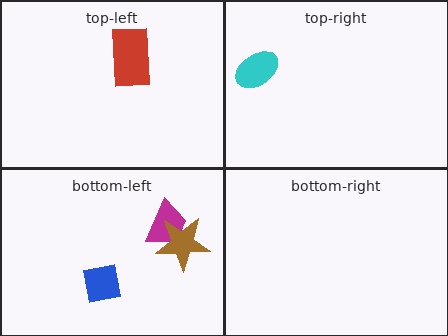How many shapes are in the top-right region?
1.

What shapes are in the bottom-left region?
The magenta trapezoid, the brown star, the blue square.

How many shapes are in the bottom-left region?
3.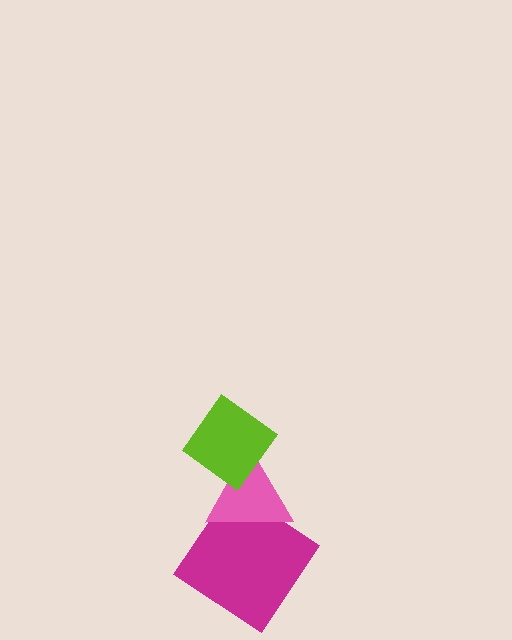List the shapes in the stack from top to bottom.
From top to bottom: the lime diamond, the pink triangle, the magenta diamond.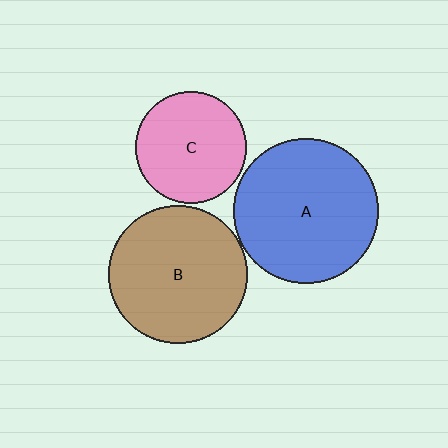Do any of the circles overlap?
No, none of the circles overlap.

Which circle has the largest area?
Circle A (blue).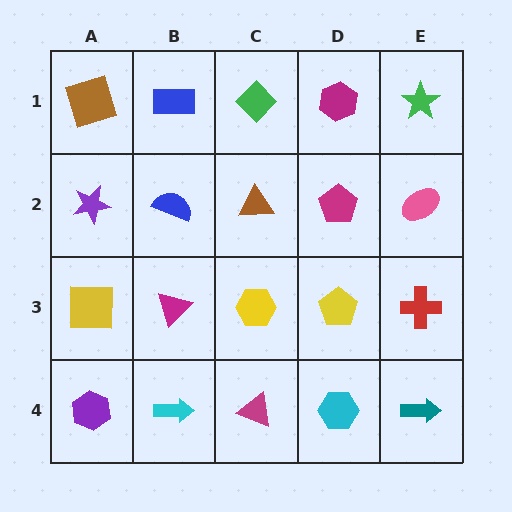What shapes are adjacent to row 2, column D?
A magenta hexagon (row 1, column D), a yellow pentagon (row 3, column D), a brown triangle (row 2, column C), a pink ellipse (row 2, column E).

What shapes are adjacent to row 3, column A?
A purple star (row 2, column A), a purple hexagon (row 4, column A), a magenta triangle (row 3, column B).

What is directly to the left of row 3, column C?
A magenta triangle.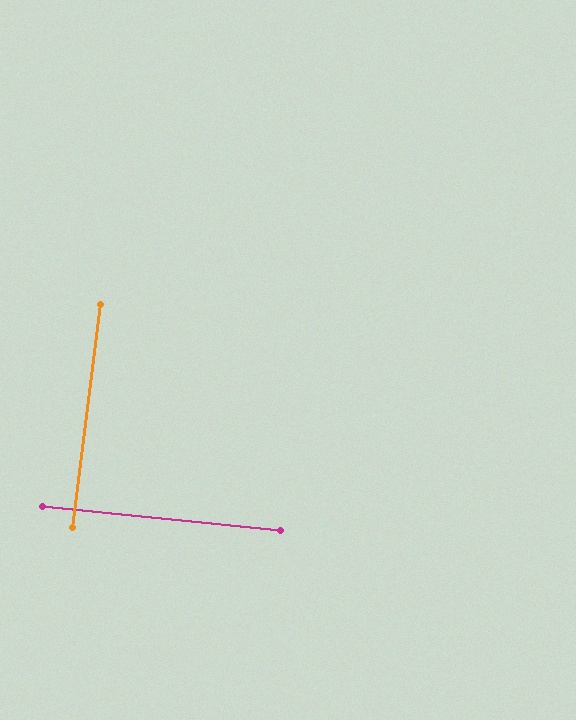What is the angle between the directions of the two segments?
Approximately 89 degrees.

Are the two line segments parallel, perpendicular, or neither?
Perpendicular — they meet at approximately 89°.